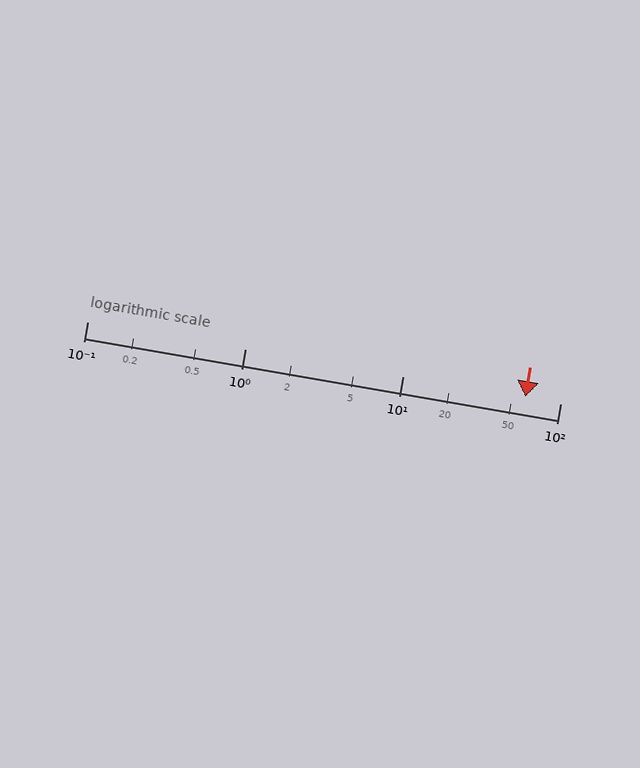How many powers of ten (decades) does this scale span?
The scale spans 3 decades, from 0.1 to 100.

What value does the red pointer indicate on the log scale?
The pointer indicates approximately 60.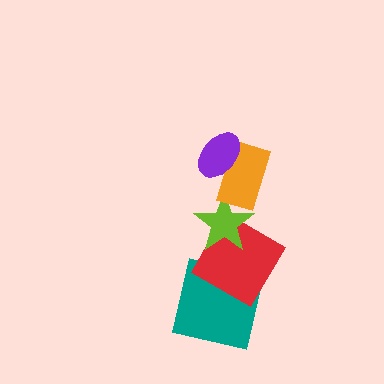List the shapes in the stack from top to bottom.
From top to bottom: the purple ellipse, the orange rectangle, the lime star, the red diamond, the teal square.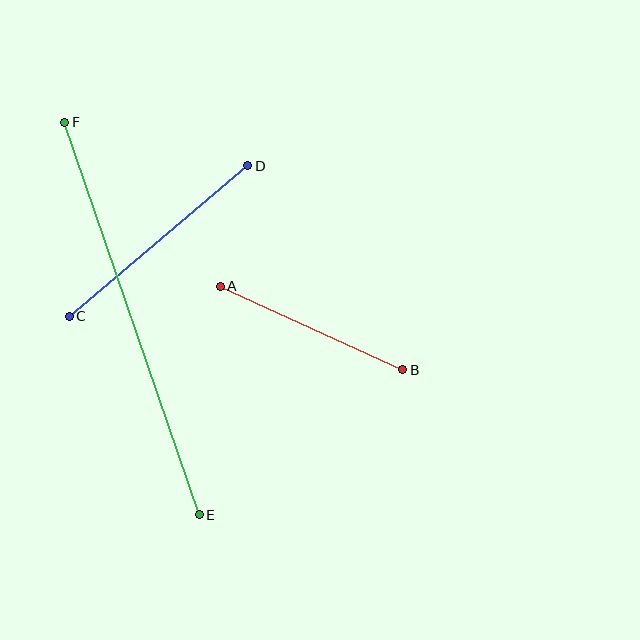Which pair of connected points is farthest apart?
Points E and F are farthest apart.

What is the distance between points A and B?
The distance is approximately 201 pixels.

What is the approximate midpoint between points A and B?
The midpoint is at approximately (311, 328) pixels.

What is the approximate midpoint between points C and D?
The midpoint is at approximately (158, 241) pixels.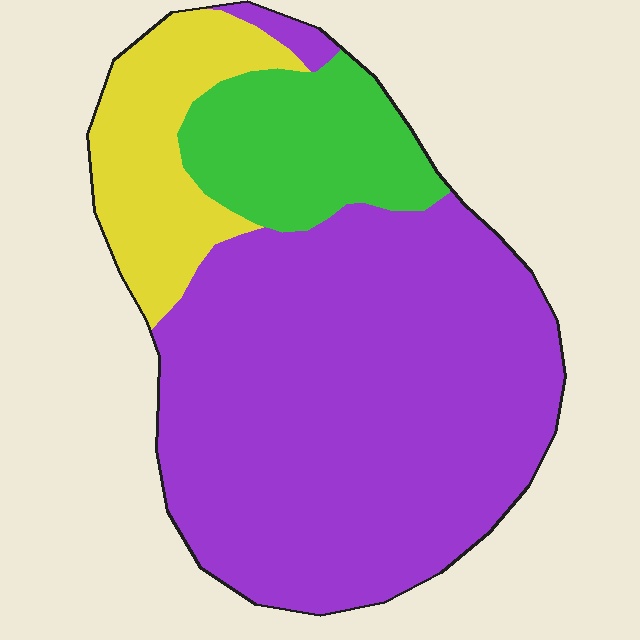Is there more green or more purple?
Purple.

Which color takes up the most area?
Purple, at roughly 70%.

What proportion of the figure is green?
Green takes up about one sixth (1/6) of the figure.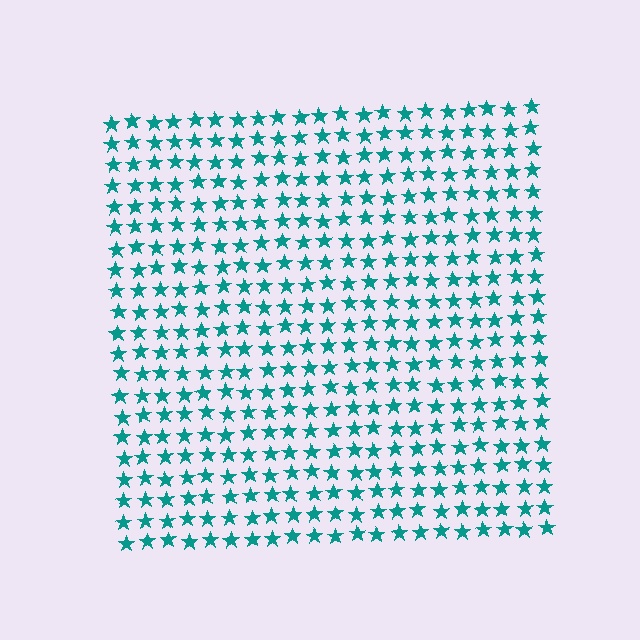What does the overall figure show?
The overall figure shows a square.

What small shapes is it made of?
It is made of small stars.